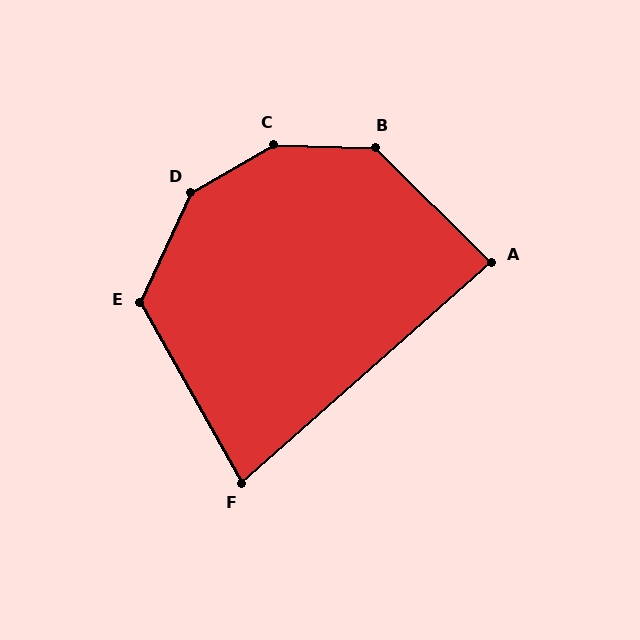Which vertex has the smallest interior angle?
F, at approximately 78 degrees.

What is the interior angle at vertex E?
Approximately 126 degrees (obtuse).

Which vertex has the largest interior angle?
C, at approximately 148 degrees.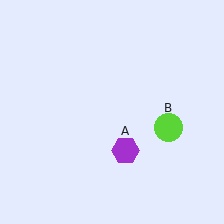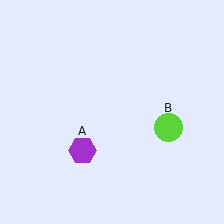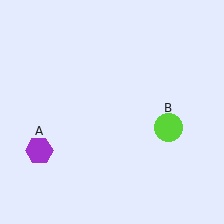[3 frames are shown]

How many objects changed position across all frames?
1 object changed position: purple hexagon (object A).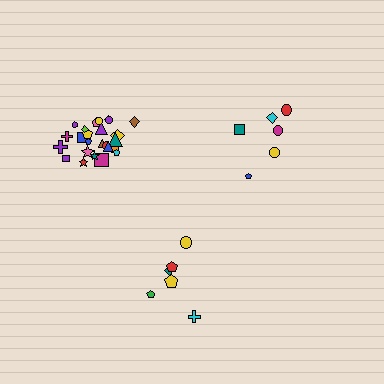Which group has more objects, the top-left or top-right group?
The top-left group.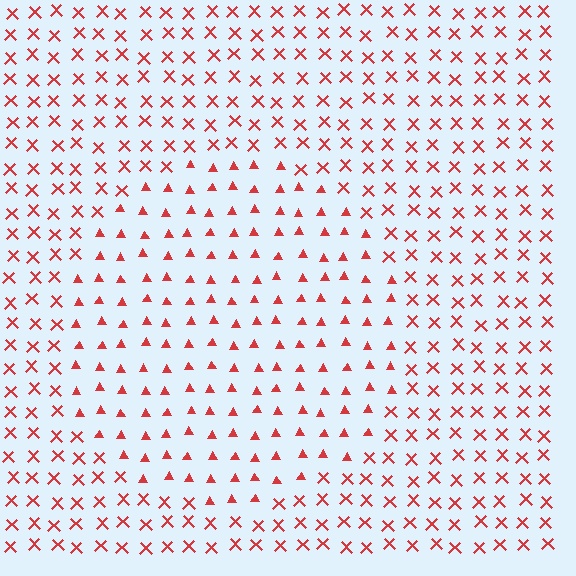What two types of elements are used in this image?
The image uses triangles inside the circle region and X marks outside it.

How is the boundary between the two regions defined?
The boundary is defined by a change in element shape: triangles inside vs. X marks outside. All elements share the same color and spacing.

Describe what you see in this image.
The image is filled with small red elements arranged in a uniform grid. A circle-shaped region contains triangles, while the surrounding area contains X marks. The boundary is defined purely by the change in element shape.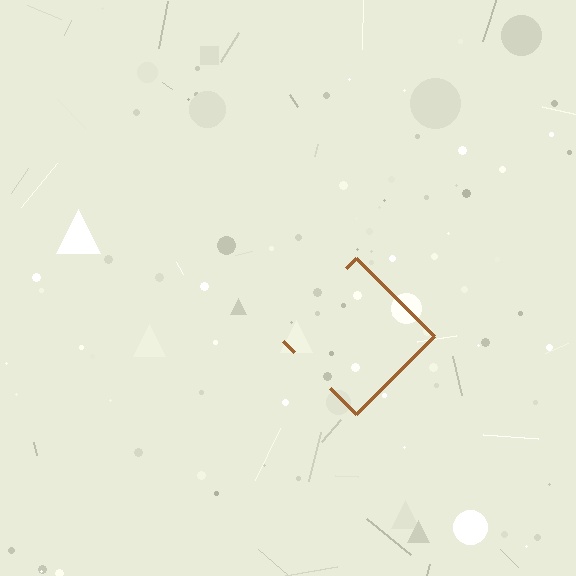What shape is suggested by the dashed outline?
The dashed outline suggests a diamond.